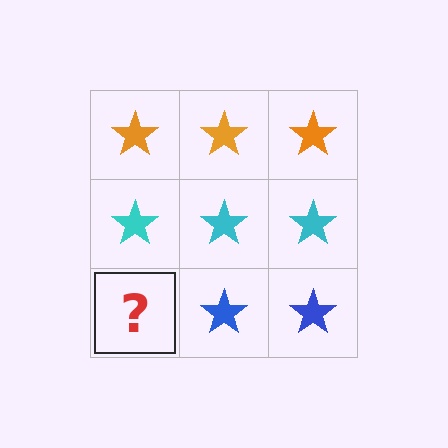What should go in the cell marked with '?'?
The missing cell should contain a blue star.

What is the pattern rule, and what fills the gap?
The rule is that each row has a consistent color. The gap should be filled with a blue star.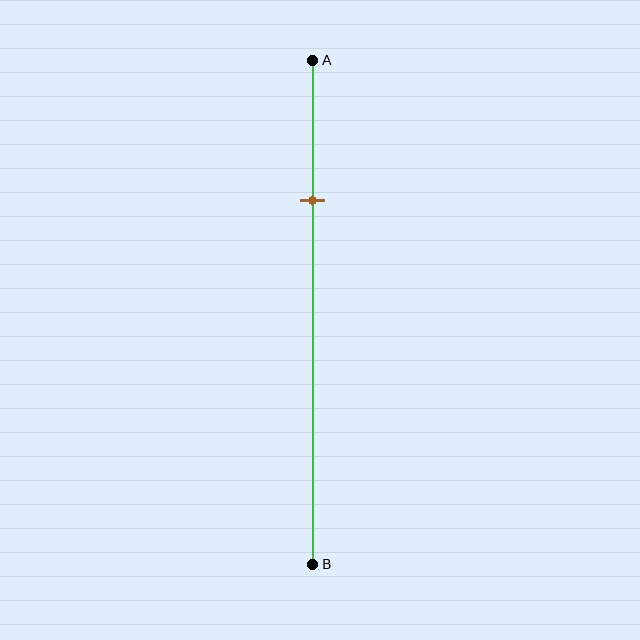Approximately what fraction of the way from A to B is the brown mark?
The brown mark is approximately 30% of the way from A to B.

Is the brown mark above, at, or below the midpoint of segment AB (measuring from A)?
The brown mark is above the midpoint of segment AB.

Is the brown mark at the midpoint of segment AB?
No, the mark is at about 30% from A, not at the 50% midpoint.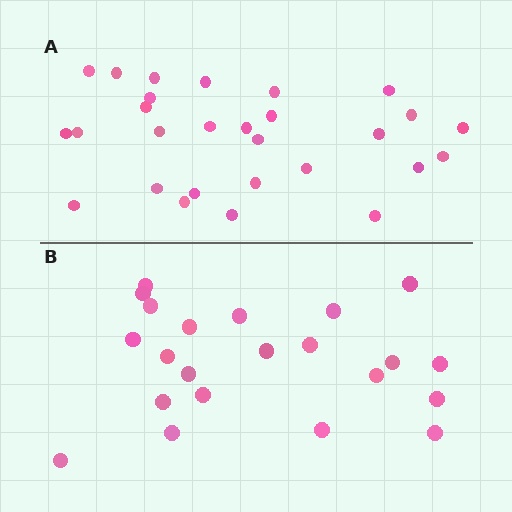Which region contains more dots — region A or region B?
Region A (the top region) has more dots.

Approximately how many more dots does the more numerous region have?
Region A has about 6 more dots than region B.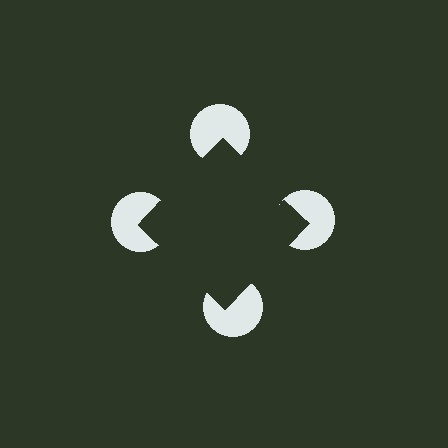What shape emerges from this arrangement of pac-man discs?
An illusory square — its edges are inferred from the aligned wedge cuts in the pac-man discs, not physically drawn.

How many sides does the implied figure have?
4 sides.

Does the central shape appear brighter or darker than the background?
It typically appears slightly darker than the background, even though no actual brightness change is drawn.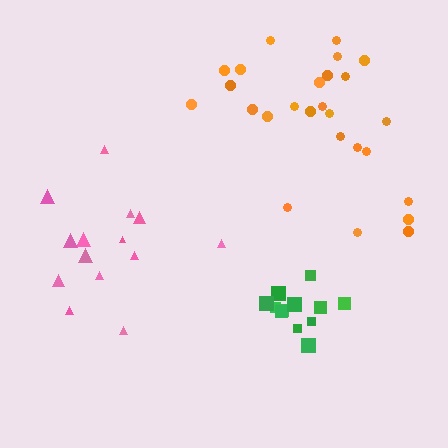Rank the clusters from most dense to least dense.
green, orange, pink.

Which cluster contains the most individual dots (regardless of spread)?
Orange (26).